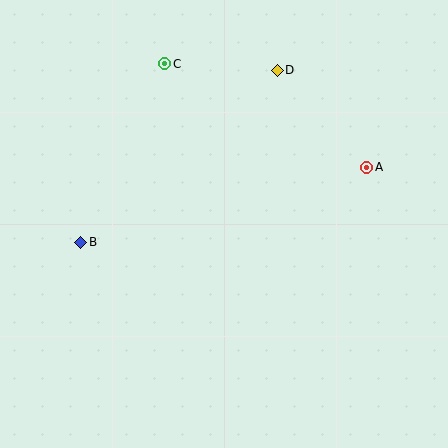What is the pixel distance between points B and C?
The distance between B and C is 197 pixels.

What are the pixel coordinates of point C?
Point C is at (165, 64).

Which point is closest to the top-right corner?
Point D is closest to the top-right corner.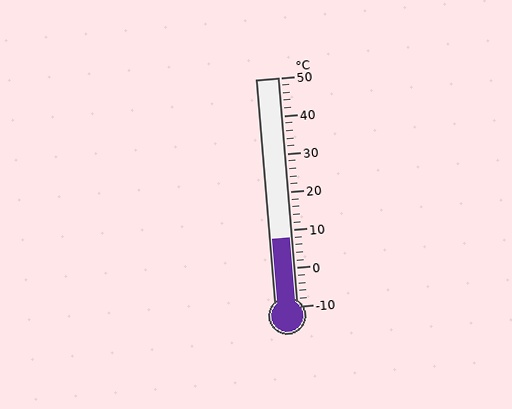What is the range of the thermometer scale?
The thermometer scale ranges from -10°C to 50°C.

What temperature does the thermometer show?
The thermometer shows approximately 8°C.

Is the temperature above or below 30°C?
The temperature is below 30°C.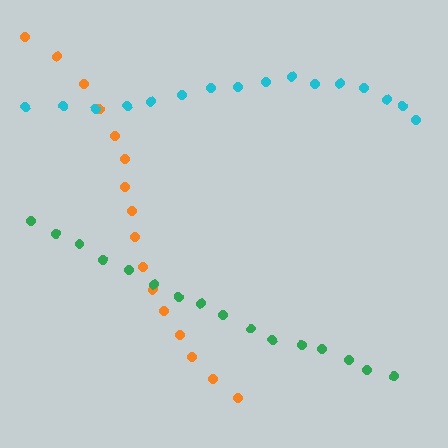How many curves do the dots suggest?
There are 3 distinct paths.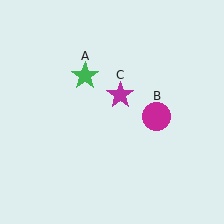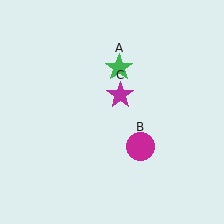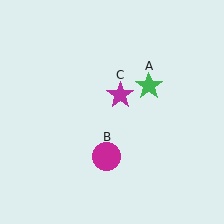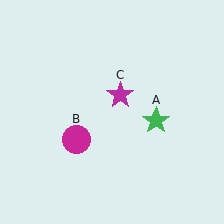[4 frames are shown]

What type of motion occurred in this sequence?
The green star (object A), magenta circle (object B) rotated clockwise around the center of the scene.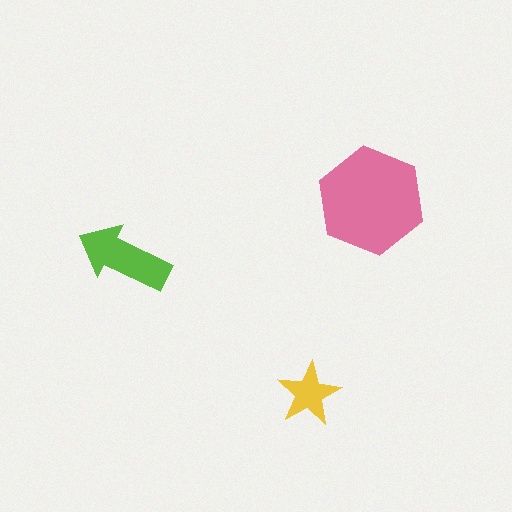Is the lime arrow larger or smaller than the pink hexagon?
Smaller.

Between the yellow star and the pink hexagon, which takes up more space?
The pink hexagon.